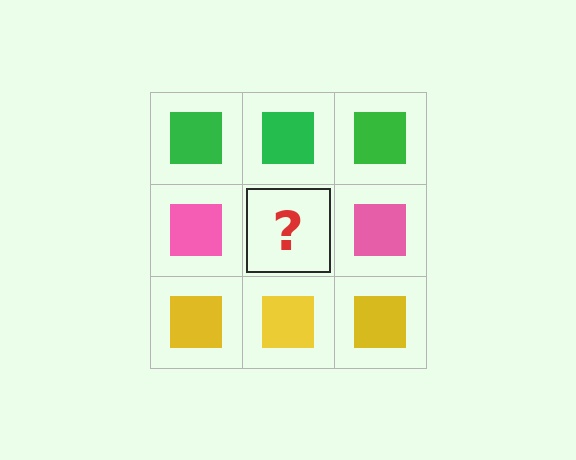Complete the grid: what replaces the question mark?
The question mark should be replaced with a pink square.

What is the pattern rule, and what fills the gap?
The rule is that each row has a consistent color. The gap should be filled with a pink square.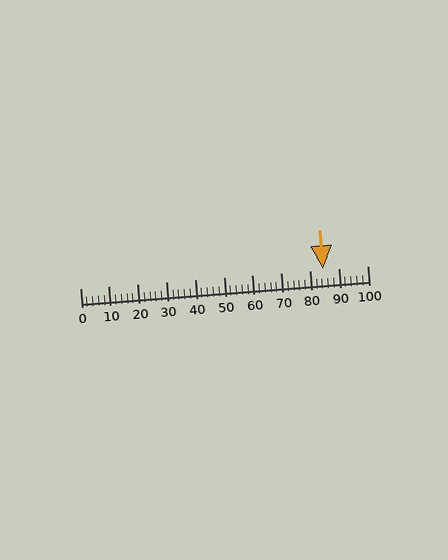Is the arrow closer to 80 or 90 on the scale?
The arrow is closer to 80.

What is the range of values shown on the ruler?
The ruler shows values from 0 to 100.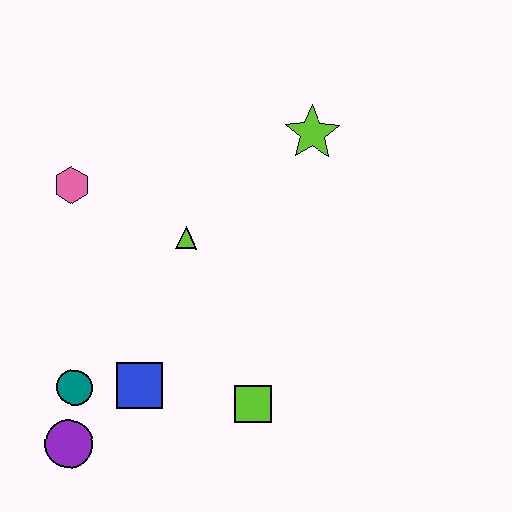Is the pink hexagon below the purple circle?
No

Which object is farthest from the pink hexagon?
The lime square is farthest from the pink hexagon.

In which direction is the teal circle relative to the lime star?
The teal circle is below the lime star.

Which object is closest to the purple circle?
The teal circle is closest to the purple circle.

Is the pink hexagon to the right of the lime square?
No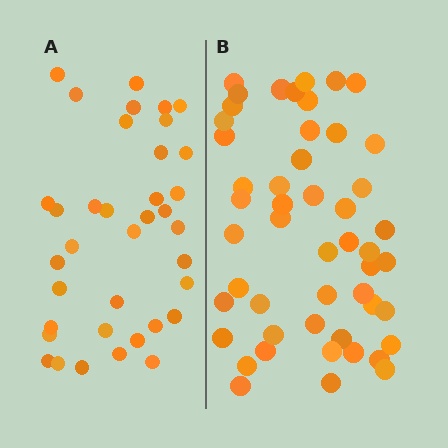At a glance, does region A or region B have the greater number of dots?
Region B (the right region) has more dots.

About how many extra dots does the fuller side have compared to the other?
Region B has approximately 15 more dots than region A.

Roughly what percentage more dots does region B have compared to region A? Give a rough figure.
About 35% more.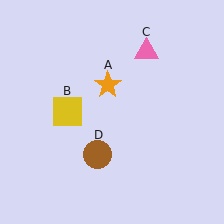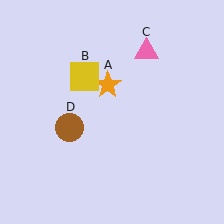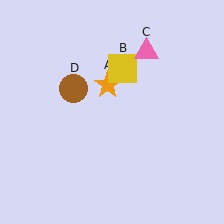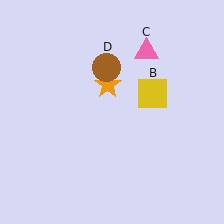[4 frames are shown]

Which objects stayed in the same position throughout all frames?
Orange star (object A) and pink triangle (object C) remained stationary.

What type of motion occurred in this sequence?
The yellow square (object B), brown circle (object D) rotated clockwise around the center of the scene.